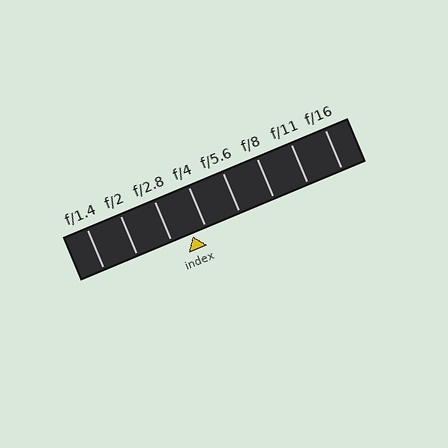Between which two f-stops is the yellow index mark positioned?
The index mark is between f/2.8 and f/4.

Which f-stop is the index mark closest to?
The index mark is closest to f/4.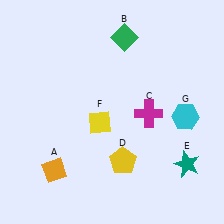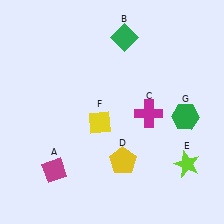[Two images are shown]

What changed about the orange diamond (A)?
In Image 1, A is orange. In Image 2, it changed to magenta.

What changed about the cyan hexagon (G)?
In Image 1, G is cyan. In Image 2, it changed to green.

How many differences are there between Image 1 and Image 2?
There are 3 differences between the two images.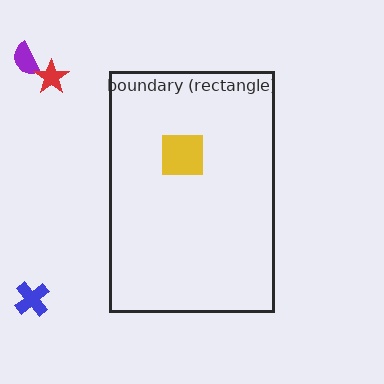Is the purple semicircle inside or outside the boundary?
Outside.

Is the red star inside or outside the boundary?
Outside.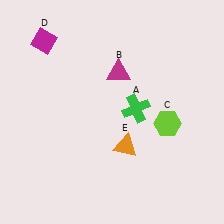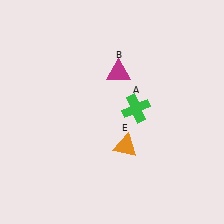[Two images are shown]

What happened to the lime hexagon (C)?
The lime hexagon (C) was removed in Image 2. It was in the bottom-right area of Image 1.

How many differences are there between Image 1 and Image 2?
There are 2 differences between the two images.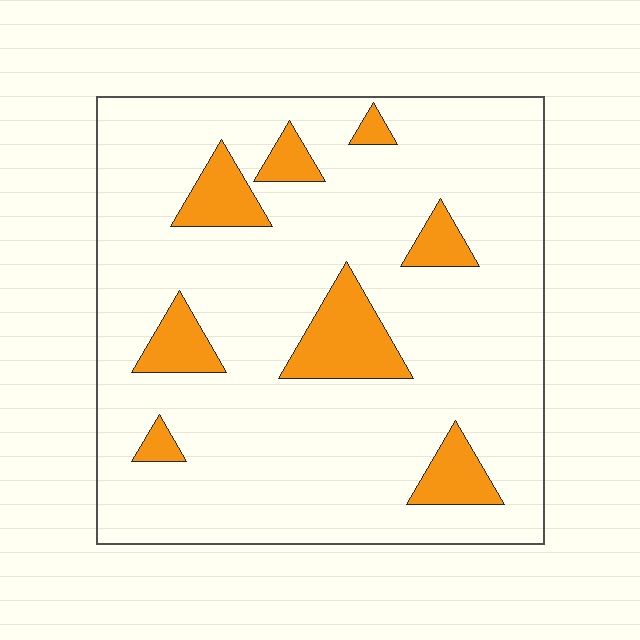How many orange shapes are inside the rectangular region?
8.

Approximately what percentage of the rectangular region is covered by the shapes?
Approximately 15%.